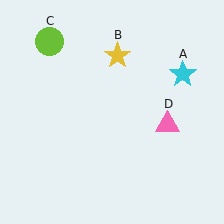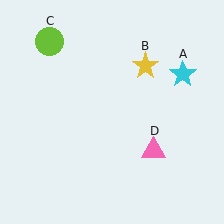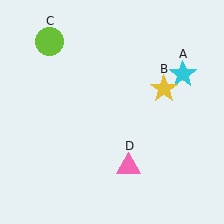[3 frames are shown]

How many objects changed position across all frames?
2 objects changed position: yellow star (object B), pink triangle (object D).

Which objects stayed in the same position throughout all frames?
Cyan star (object A) and lime circle (object C) remained stationary.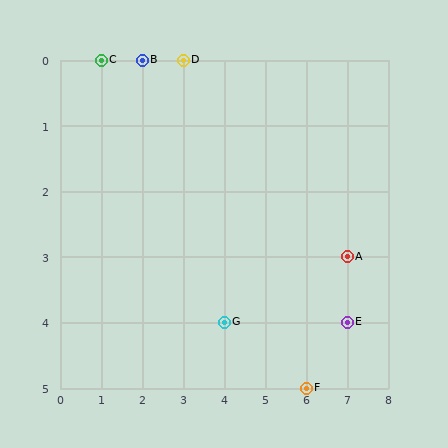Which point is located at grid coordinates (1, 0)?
Point C is at (1, 0).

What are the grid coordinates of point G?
Point G is at grid coordinates (4, 4).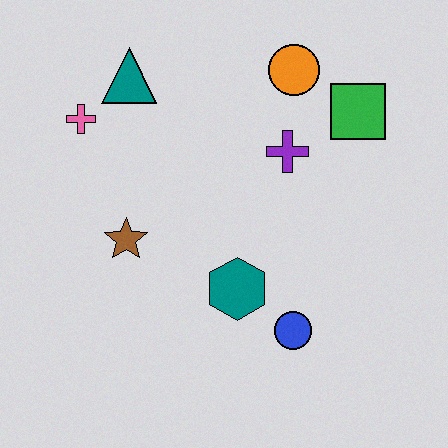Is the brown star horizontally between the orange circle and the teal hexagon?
No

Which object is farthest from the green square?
The pink cross is farthest from the green square.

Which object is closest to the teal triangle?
The pink cross is closest to the teal triangle.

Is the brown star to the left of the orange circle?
Yes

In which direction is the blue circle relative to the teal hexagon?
The blue circle is to the right of the teal hexagon.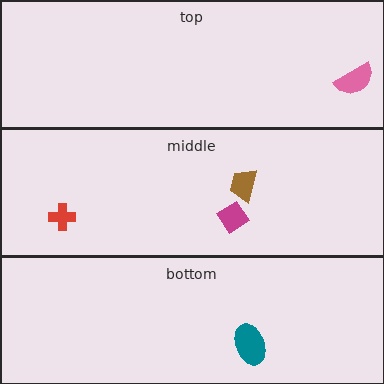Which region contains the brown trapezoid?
The middle region.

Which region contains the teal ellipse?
The bottom region.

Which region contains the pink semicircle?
The top region.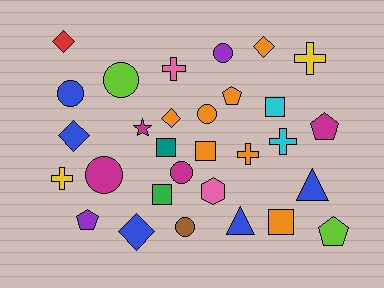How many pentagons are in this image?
There are 4 pentagons.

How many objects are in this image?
There are 30 objects.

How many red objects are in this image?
There is 1 red object.